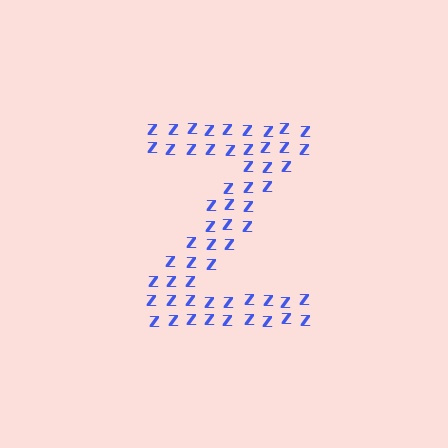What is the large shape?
The large shape is the letter Z.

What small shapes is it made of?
It is made of small letter Z's.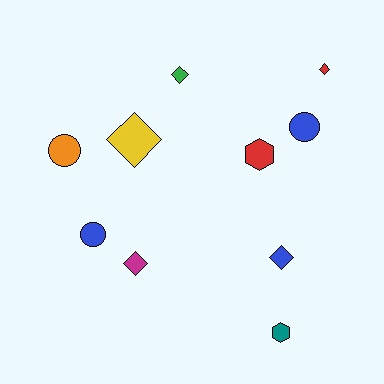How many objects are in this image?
There are 10 objects.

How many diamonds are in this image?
There are 5 diamonds.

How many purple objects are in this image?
There are no purple objects.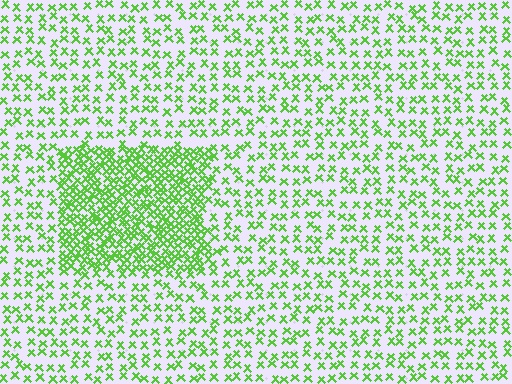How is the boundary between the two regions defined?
The boundary is defined by a change in element density (approximately 2.5x ratio). All elements are the same color, size, and shape.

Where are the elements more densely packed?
The elements are more densely packed inside the rectangle boundary.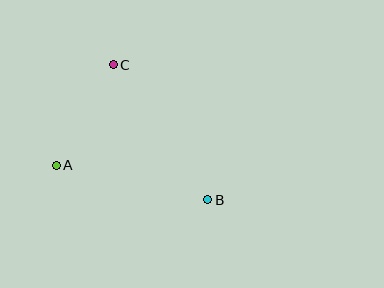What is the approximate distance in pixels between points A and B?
The distance between A and B is approximately 155 pixels.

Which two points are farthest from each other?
Points B and C are farthest from each other.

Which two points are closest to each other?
Points A and C are closest to each other.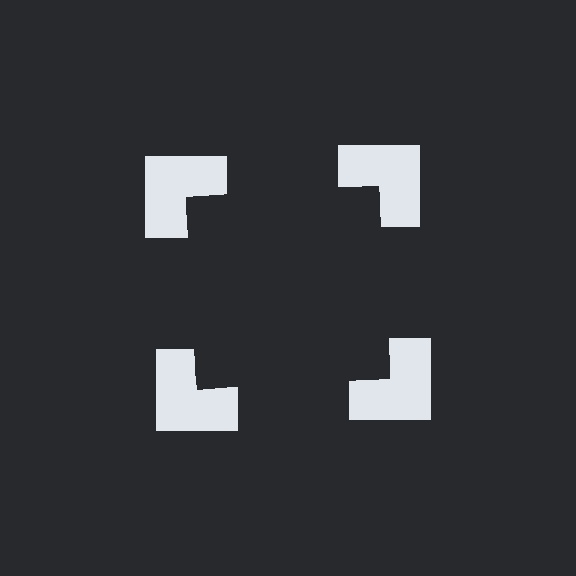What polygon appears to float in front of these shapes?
An illusory square — its edges are inferred from the aligned wedge cuts in the notched squares, not physically drawn.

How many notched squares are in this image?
There are 4 — one at each vertex of the illusory square.